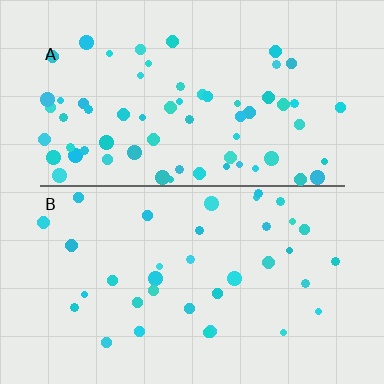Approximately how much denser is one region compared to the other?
Approximately 1.8× — region A over region B.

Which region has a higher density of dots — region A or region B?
A (the top).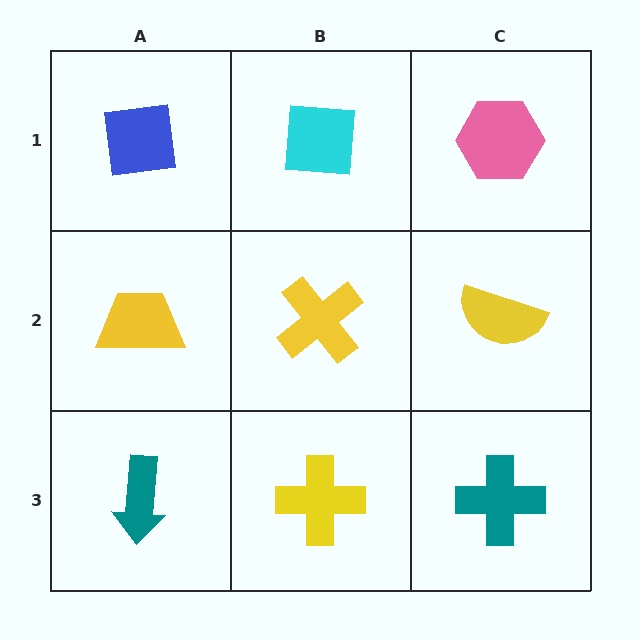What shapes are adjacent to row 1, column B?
A yellow cross (row 2, column B), a blue square (row 1, column A), a pink hexagon (row 1, column C).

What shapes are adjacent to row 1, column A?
A yellow trapezoid (row 2, column A), a cyan square (row 1, column B).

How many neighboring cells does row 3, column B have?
3.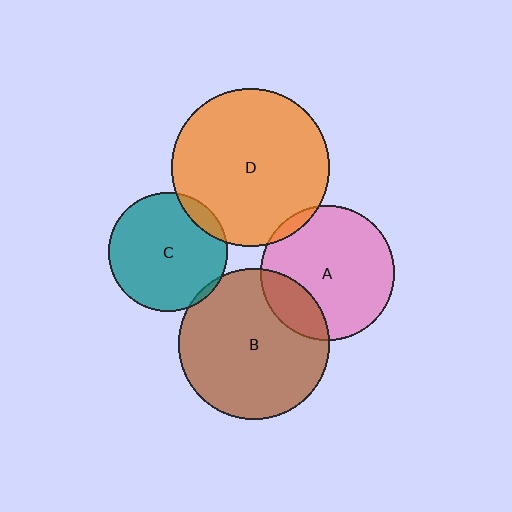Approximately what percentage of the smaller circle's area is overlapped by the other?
Approximately 20%.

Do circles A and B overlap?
Yes.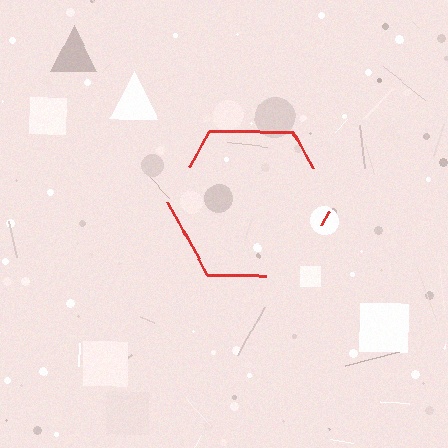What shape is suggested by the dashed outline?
The dashed outline suggests a hexagon.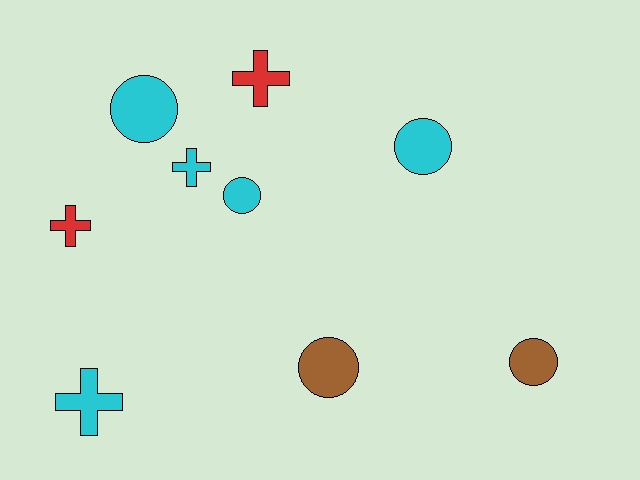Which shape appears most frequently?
Circle, with 5 objects.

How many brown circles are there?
There are 2 brown circles.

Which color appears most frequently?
Cyan, with 5 objects.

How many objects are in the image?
There are 9 objects.